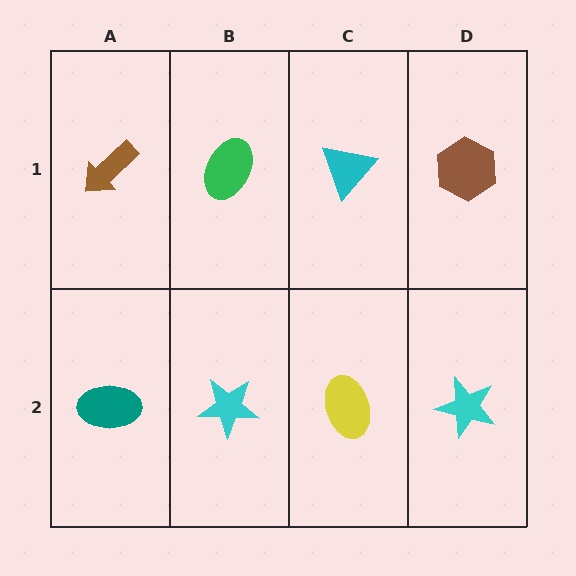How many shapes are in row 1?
4 shapes.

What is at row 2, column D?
A cyan star.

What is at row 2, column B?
A cyan star.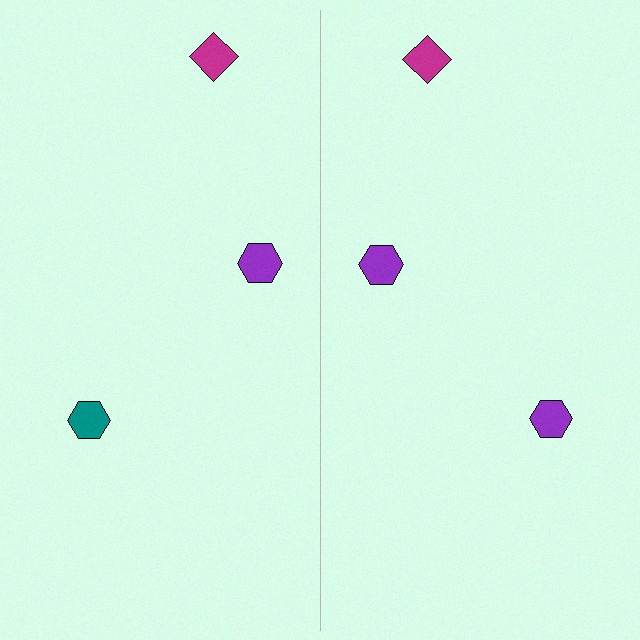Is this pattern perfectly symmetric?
No, the pattern is not perfectly symmetric. The purple hexagon on the right side breaks the symmetry — its mirror counterpart is teal.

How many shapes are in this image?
There are 6 shapes in this image.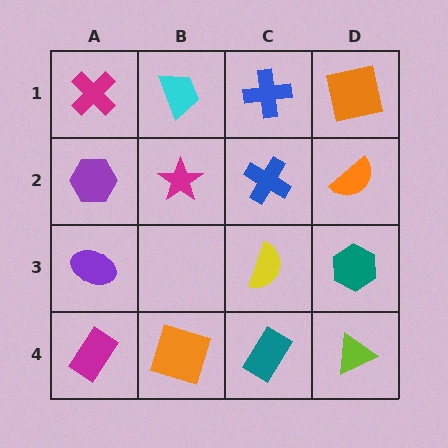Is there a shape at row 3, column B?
No, that cell is empty.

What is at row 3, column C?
A yellow semicircle.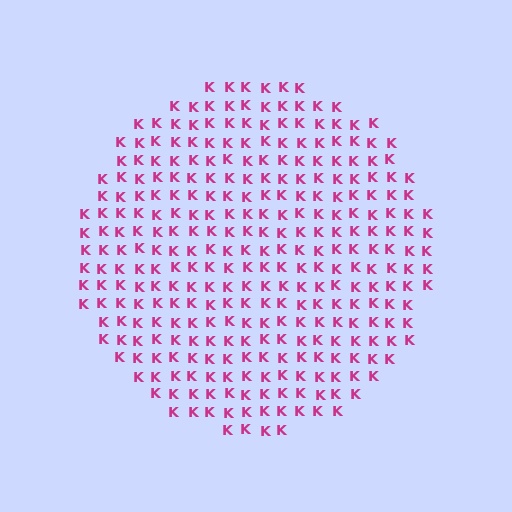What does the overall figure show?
The overall figure shows a circle.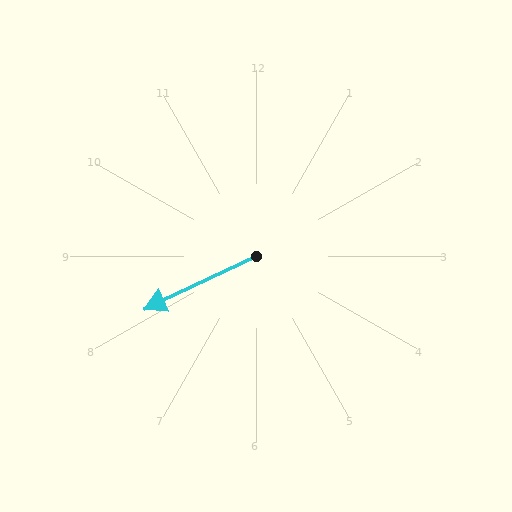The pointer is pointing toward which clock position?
Roughly 8 o'clock.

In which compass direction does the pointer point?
Southwest.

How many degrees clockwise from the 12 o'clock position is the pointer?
Approximately 245 degrees.